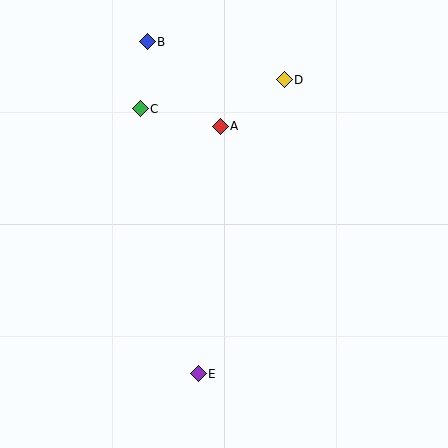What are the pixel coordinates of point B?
Point B is at (147, 42).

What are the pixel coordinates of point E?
Point E is at (198, 374).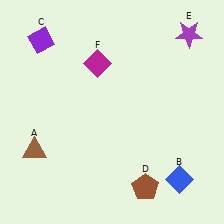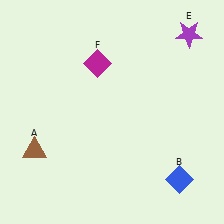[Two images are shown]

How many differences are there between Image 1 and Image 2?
There are 2 differences between the two images.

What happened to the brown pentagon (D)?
The brown pentagon (D) was removed in Image 2. It was in the bottom-right area of Image 1.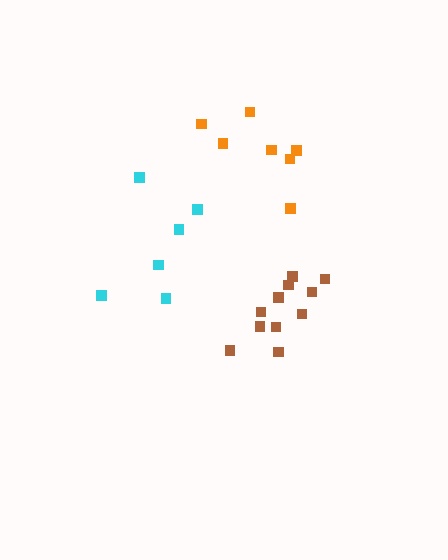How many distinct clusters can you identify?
There are 3 distinct clusters.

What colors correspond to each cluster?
The clusters are colored: orange, cyan, brown.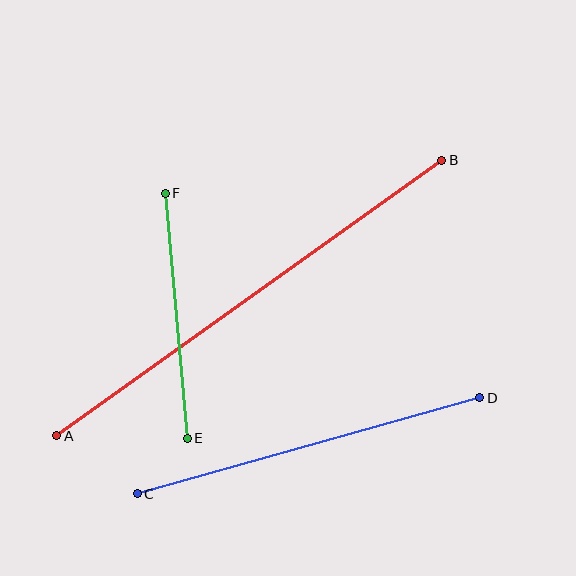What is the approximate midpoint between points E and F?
The midpoint is at approximately (176, 316) pixels.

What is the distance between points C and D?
The distance is approximately 356 pixels.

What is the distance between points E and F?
The distance is approximately 246 pixels.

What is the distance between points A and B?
The distance is approximately 473 pixels.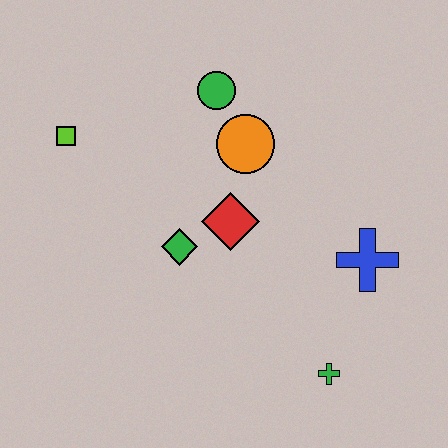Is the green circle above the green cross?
Yes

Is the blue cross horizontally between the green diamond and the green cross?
No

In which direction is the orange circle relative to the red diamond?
The orange circle is above the red diamond.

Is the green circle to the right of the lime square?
Yes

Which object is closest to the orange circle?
The green circle is closest to the orange circle.